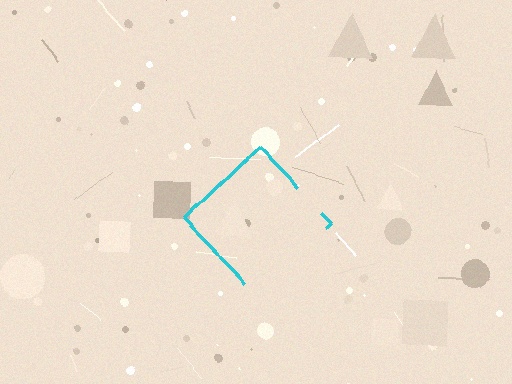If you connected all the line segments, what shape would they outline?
They would outline a diamond.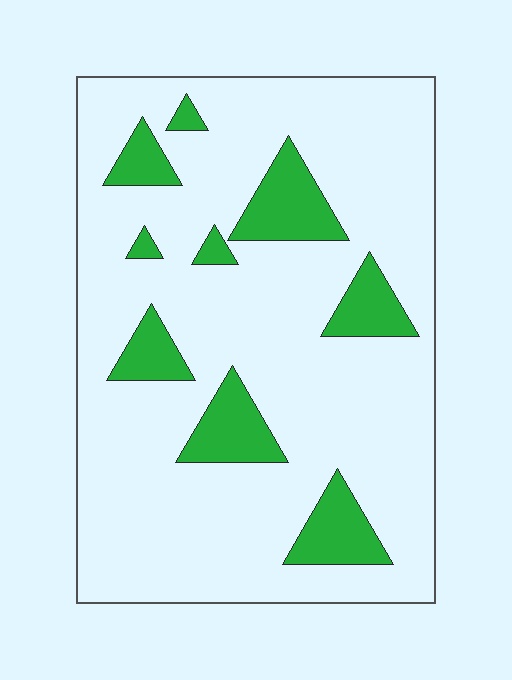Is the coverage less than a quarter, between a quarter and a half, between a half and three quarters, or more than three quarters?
Less than a quarter.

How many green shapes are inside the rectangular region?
9.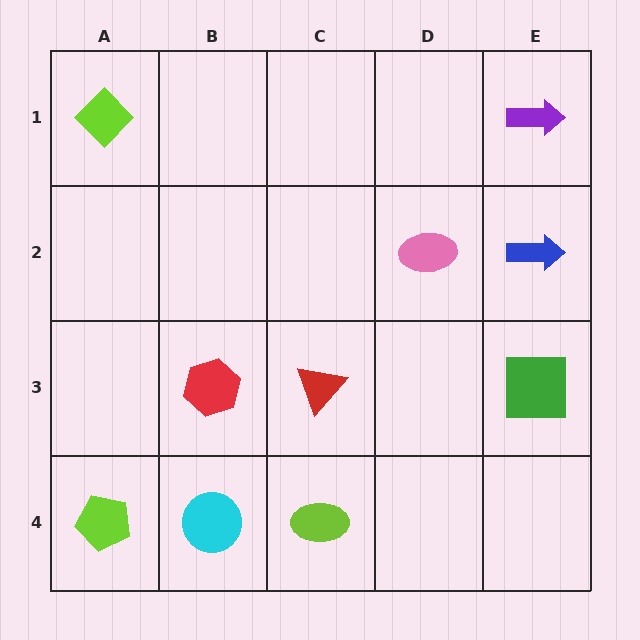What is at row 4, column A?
A lime pentagon.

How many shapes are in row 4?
3 shapes.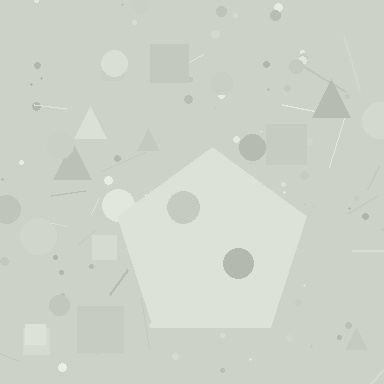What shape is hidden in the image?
A pentagon is hidden in the image.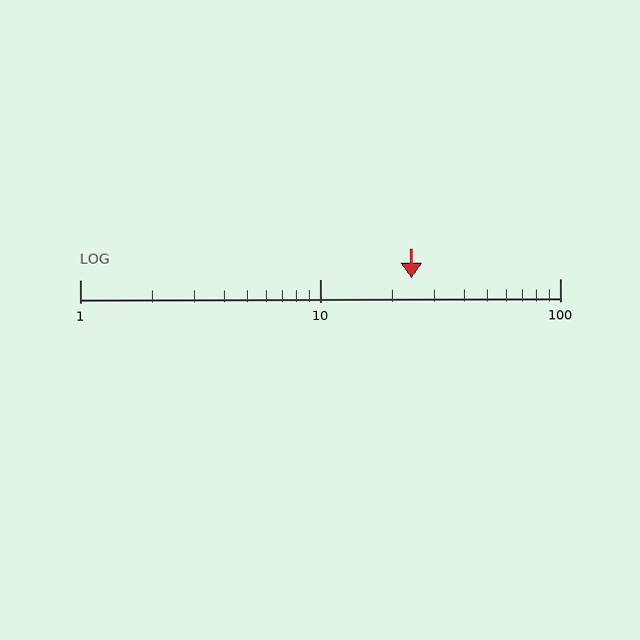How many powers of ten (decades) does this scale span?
The scale spans 2 decades, from 1 to 100.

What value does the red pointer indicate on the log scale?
The pointer indicates approximately 24.